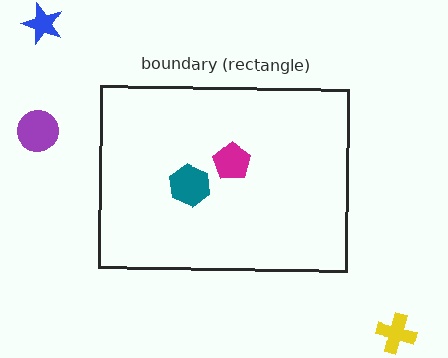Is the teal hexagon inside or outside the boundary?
Inside.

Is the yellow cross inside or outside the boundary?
Outside.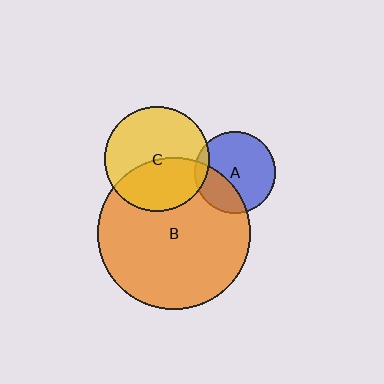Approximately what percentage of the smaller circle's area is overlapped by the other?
Approximately 40%.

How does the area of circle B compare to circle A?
Approximately 3.5 times.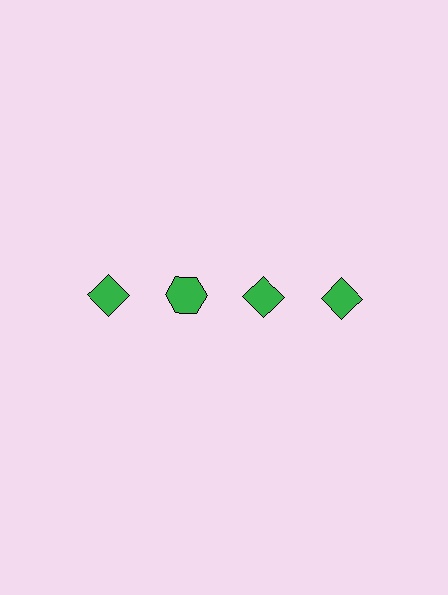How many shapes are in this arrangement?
There are 4 shapes arranged in a grid pattern.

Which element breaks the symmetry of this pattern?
The green hexagon in the top row, second from left column breaks the symmetry. All other shapes are green diamonds.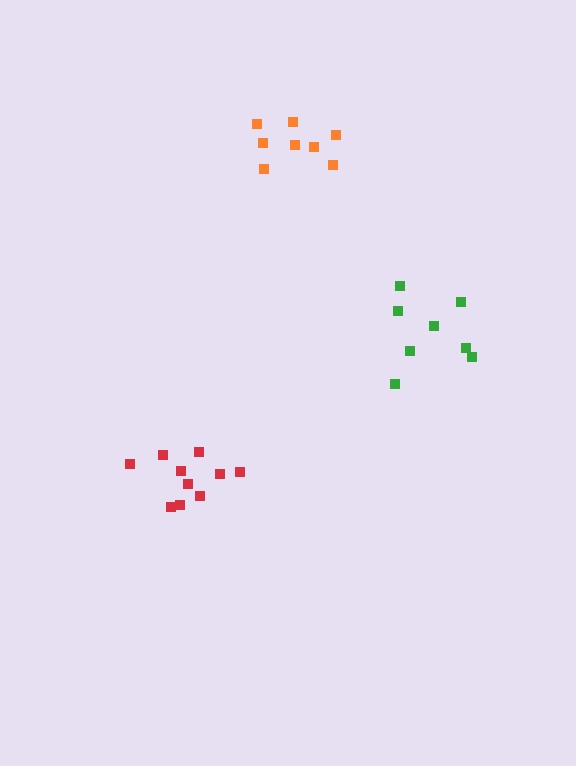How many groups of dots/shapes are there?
There are 3 groups.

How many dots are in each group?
Group 1: 10 dots, Group 2: 8 dots, Group 3: 8 dots (26 total).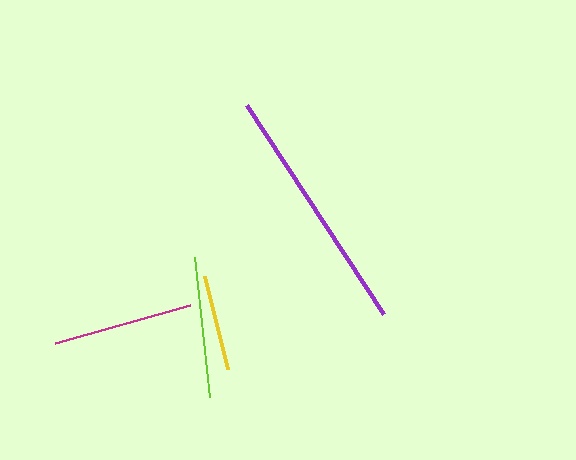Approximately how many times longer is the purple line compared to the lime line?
The purple line is approximately 1.8 times the length of the lime line.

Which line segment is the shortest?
The yellow line is the shortest at approximately 97 pixels.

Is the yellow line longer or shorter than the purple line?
The purple line is longer than the yellow line.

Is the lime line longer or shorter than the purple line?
The purple line is longer than the lime line.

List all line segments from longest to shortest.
From longest to shortest: purple, lime, magenta, yellow.